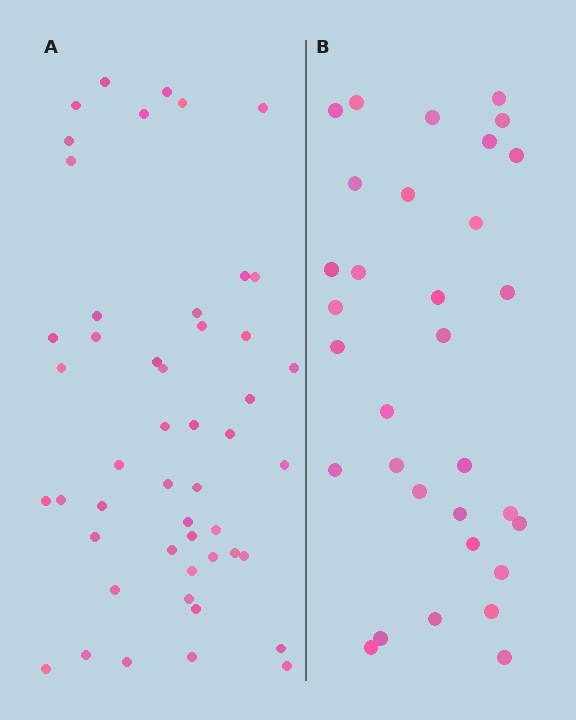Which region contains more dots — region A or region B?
Region A (the left region) has more dots.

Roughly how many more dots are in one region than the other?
Region A has approximately 15 more dots than region B.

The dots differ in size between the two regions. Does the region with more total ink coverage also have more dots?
No. Region B has more total ink coverage because its dots are larger, but region A actually contains more individual dots. Total area can be misleading — the number of items is what matters here.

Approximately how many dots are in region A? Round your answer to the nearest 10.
About 50 dots. (The exact count is 49, which rounds to 50.)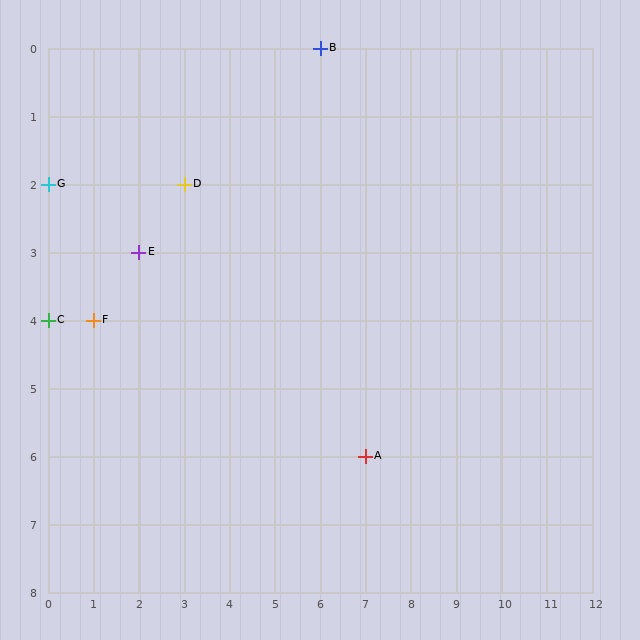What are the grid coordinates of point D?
Point D is at grid coordinates (3, 2).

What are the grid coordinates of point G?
Point G is at grid coordinates (0, 2).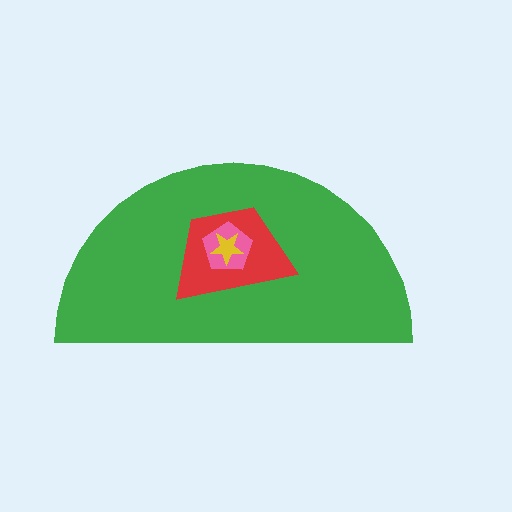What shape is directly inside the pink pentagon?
The yellow star.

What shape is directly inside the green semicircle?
The red trapezoid.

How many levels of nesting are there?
4.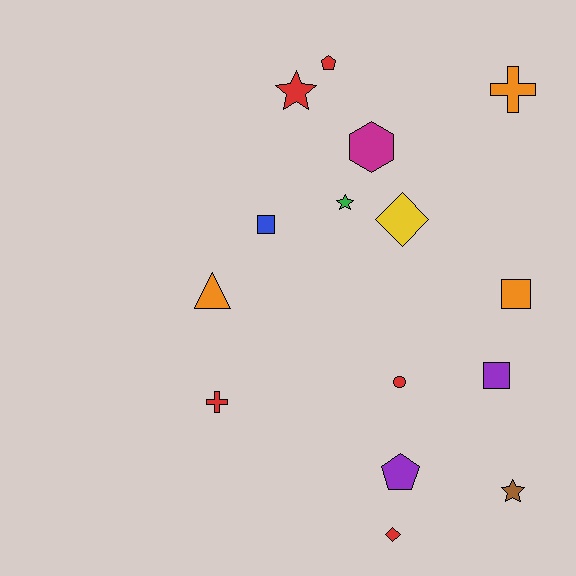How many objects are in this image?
There are 15 objects.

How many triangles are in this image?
There is 1 triangle.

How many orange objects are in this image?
There are 3 orange objects.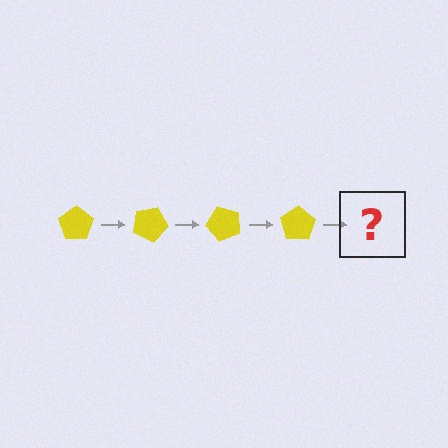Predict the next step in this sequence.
The next step is a yellow pentagon rotated 100 degrees.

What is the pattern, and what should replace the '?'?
The pattern is that the pentagon rotates 25 degrees each step. The '?' should be a yellow pentagon rotated 100 degrees.